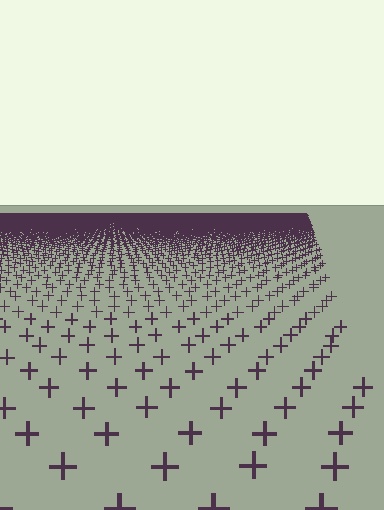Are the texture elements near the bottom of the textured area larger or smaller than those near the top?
Larger. Near the bottom, elements are closer to the viewer and appear at a bigger on-screen size.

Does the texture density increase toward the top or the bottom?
Density increases toward the top.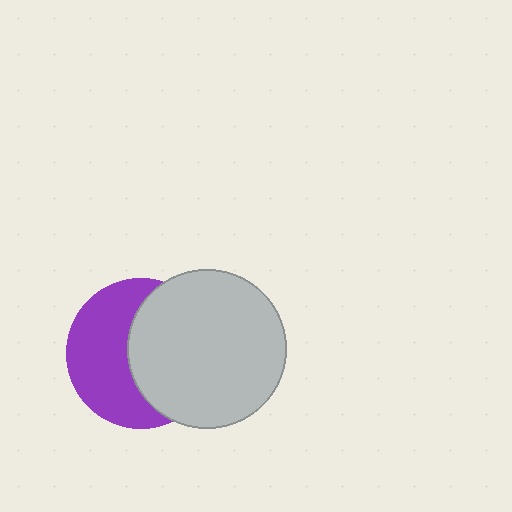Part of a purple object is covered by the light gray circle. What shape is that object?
It is a circle.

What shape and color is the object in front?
The object in front is a light gray circle.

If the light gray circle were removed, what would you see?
You would see the complete purple circle.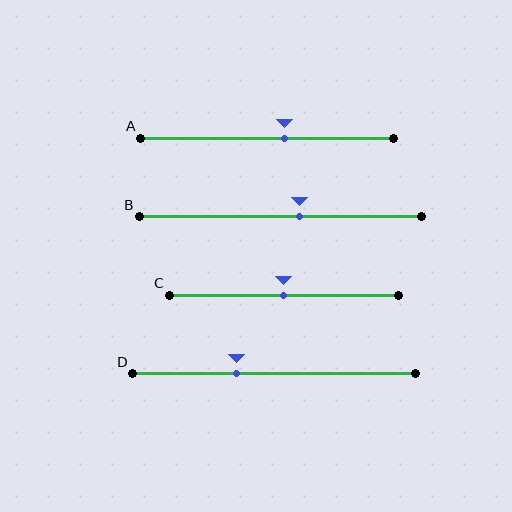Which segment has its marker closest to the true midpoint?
Segment C has its marker closest to the true midpoint.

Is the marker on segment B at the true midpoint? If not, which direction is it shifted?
No, the marker on segment B is shifted to the right by about 7% of the segment length.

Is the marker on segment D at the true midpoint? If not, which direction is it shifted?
No, the marker on segment D is shifted to the left by about 13% of the segment length.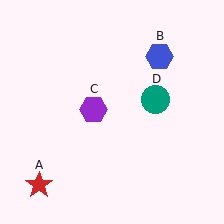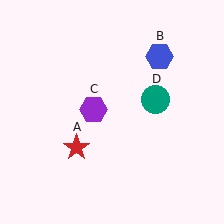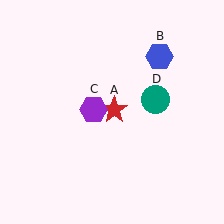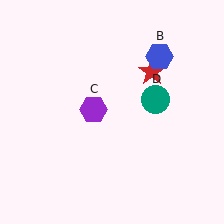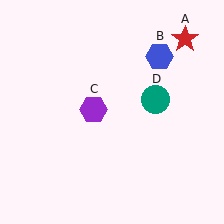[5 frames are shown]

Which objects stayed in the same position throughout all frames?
Blue hexagon (object B) and purple hexagon (object C) and teal circle (object D) remained stationary.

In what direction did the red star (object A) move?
The red star (object A) moved up and to the right.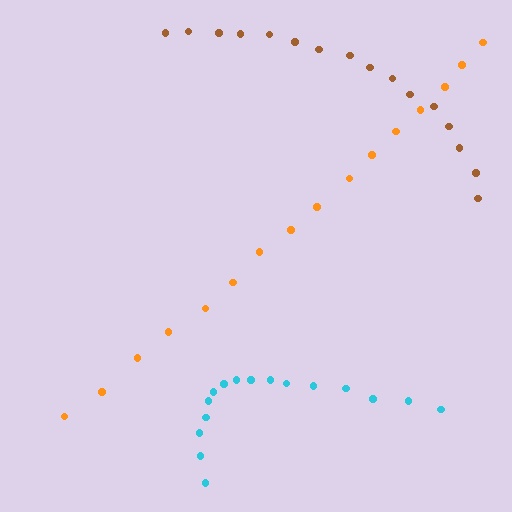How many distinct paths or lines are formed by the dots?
There are 3 distinct paths.